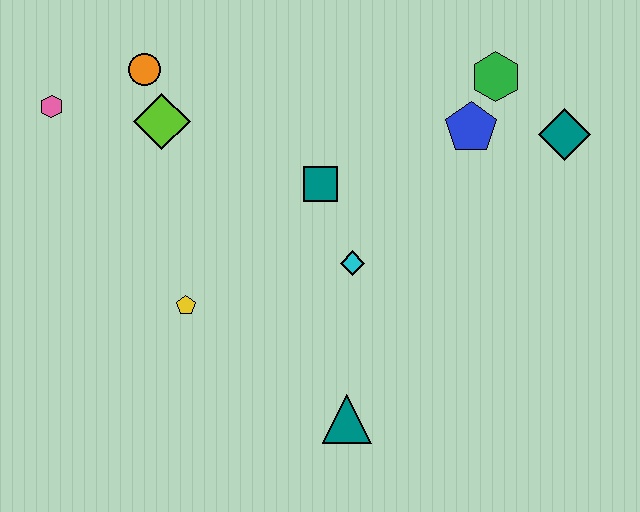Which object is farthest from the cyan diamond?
The pink hexagon is farthest from the cyan diamond.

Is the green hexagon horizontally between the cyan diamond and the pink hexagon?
No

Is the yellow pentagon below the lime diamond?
Yes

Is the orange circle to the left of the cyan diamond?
Yes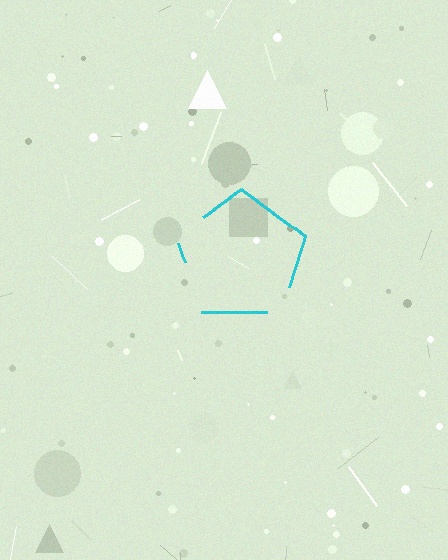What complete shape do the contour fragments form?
The contour fragments form a pentagon.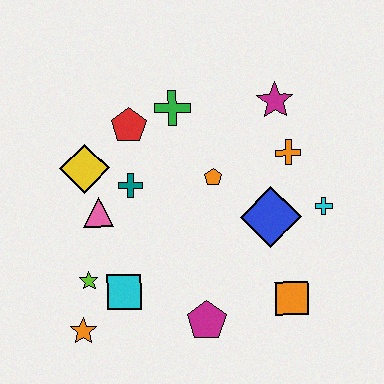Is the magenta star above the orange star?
Yes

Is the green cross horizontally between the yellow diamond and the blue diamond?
Yes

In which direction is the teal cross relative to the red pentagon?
The teal cross is below the red pentagon.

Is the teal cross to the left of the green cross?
Yes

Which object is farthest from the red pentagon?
The orange square is farthest from the red pentagon.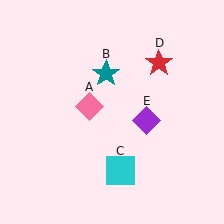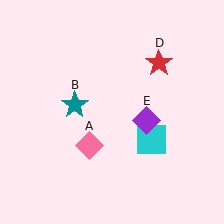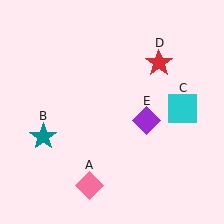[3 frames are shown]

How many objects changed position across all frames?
3 objects changed position: pink diamond (object A), teal star (object B), cyan square (object C).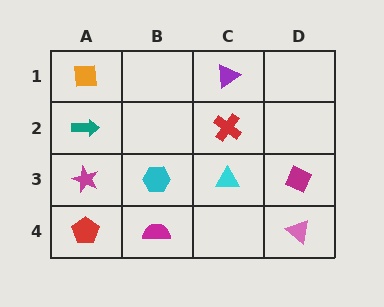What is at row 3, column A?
A magenta star.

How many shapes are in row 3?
4 shapes.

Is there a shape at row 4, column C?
No, that cell is empty.